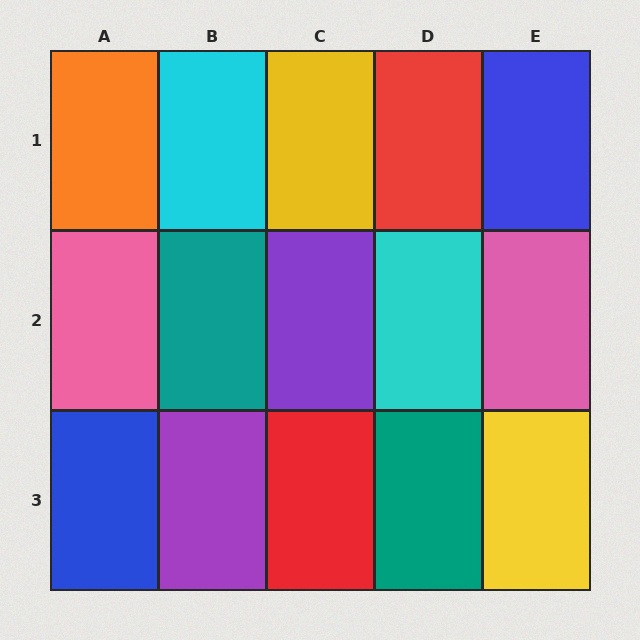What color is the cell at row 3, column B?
Purple.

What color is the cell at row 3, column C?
Red.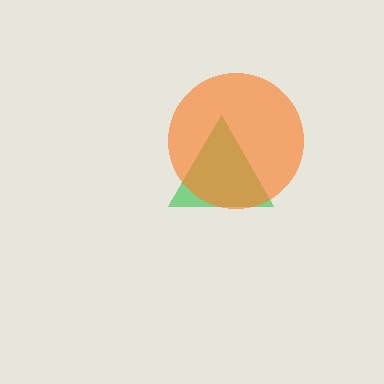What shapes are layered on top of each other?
The layered shapes are: a green triangle, an orange circle.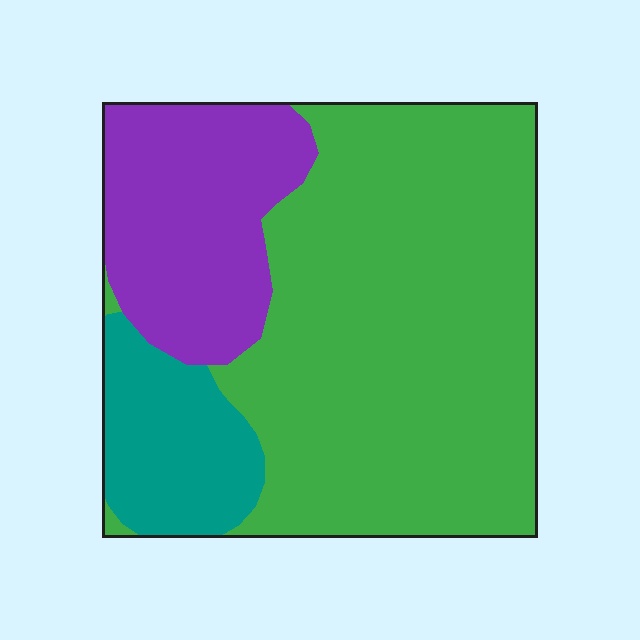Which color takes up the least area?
Teal, at roughly 15%.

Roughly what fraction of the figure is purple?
Purple covers about 25% of the figure.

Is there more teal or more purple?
Purple.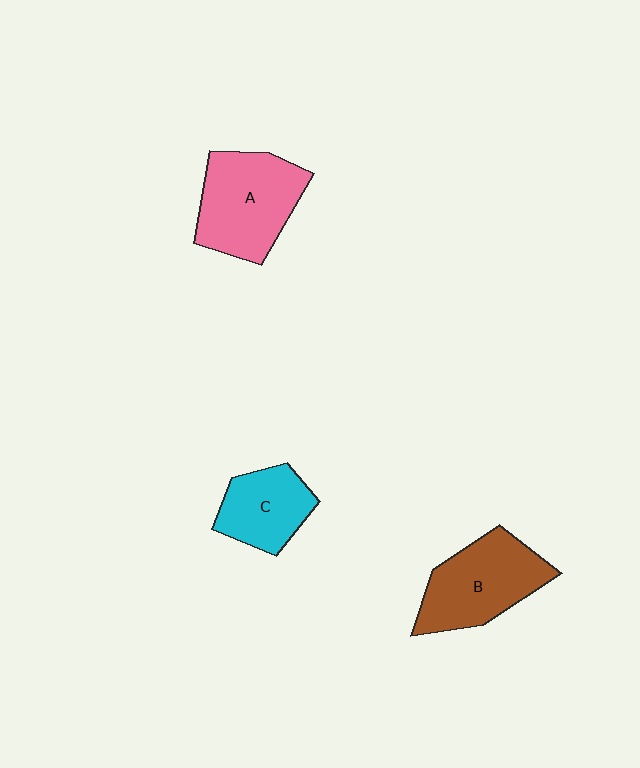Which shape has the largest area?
Shape A (pink).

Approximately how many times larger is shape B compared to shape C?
Approximately 1.4 times.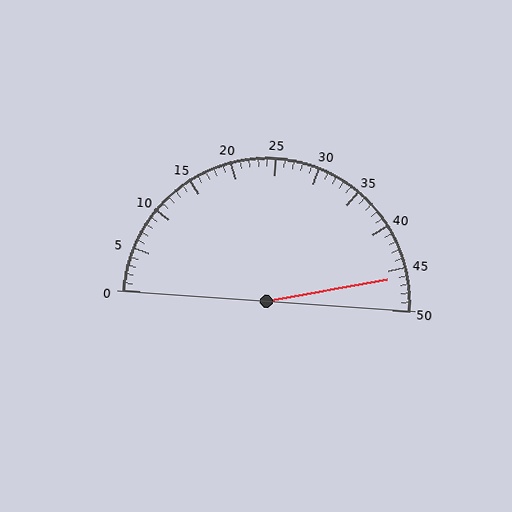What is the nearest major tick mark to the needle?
The nearest major tick mark is 45.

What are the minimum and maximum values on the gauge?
The gauge ranges from 0 to 50.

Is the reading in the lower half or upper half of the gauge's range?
The reading is in the upper half of the range (0 to 50).